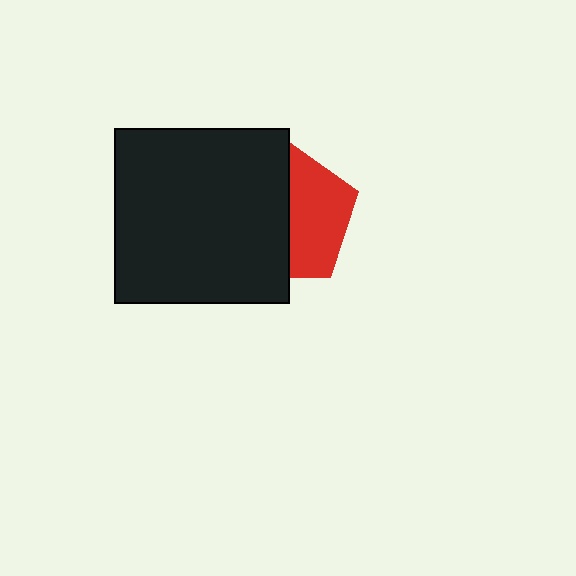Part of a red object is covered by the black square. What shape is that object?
It is a pentagon.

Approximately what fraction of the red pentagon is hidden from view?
Roughly 54% of the red pentagon is hidden behind the black square.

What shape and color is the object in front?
The object in front is a black square.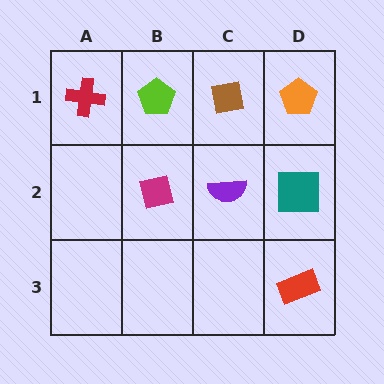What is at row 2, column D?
A teal square.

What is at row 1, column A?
A red cross.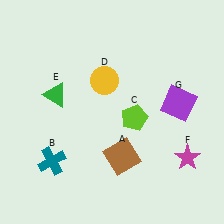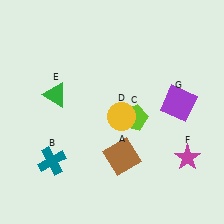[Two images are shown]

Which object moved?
The yellow circle (D) moved down.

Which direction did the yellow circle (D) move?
The yellow circle (D) moved down.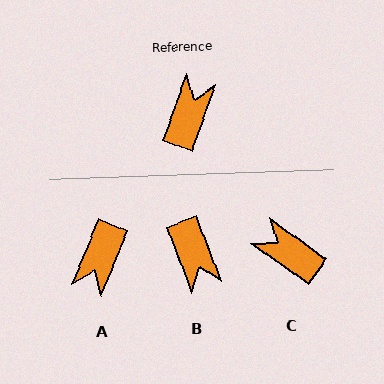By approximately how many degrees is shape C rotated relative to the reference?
Approximately 74 degrees counter-clockwise.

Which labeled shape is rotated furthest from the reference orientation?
A, about 177 degrees away.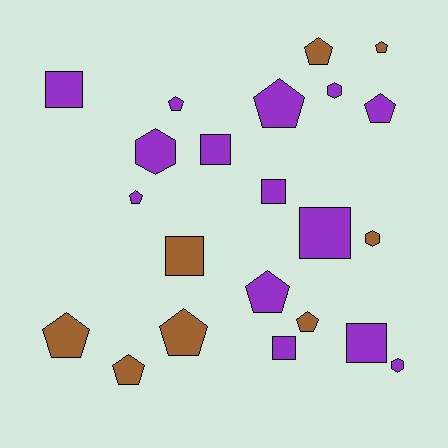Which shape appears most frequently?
Pentagon, with 11 objects.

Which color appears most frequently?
Purple, with 14 objects.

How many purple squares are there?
There are 6 purple squares.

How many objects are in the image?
There are 22 objects.